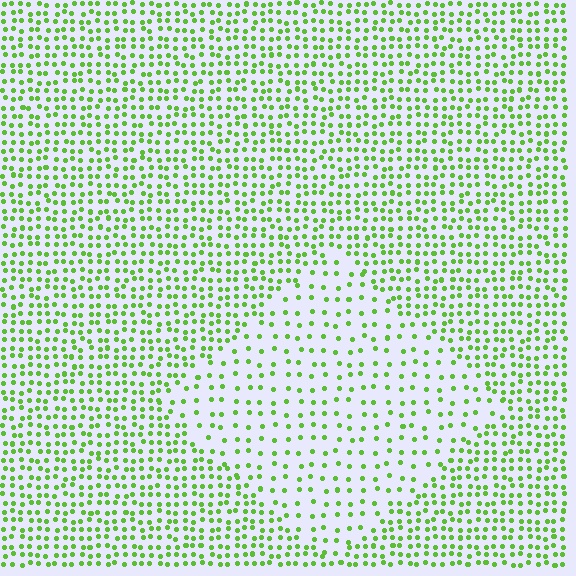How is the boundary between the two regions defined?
The boundary is defined by a change in element density (approximately 2.2x ratio). All elements are the same color, size, and shape.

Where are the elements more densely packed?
The elements are more densely packed outside the diamond boundary.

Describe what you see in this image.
The image contains small lime elements arranged at two different densities. A diamond-shaped region is visible where the elements are less densely packed than the surrounding area.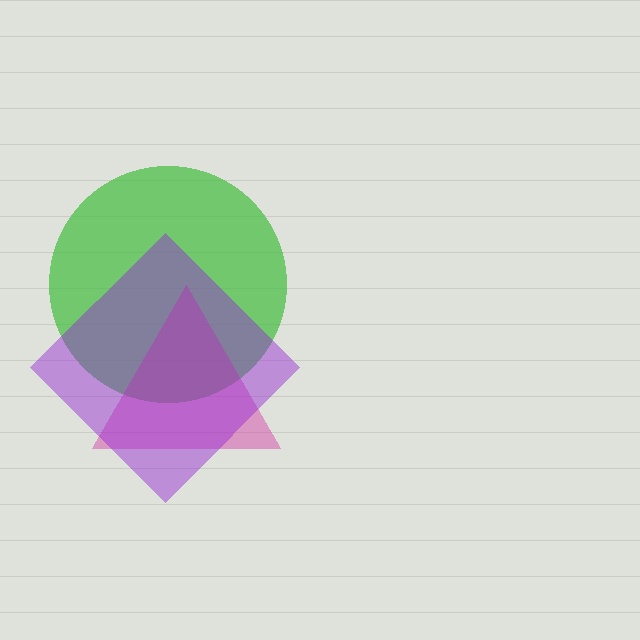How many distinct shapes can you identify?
There are 3 distinct shapes: a green circle, a magenta triangle, a purple diamond.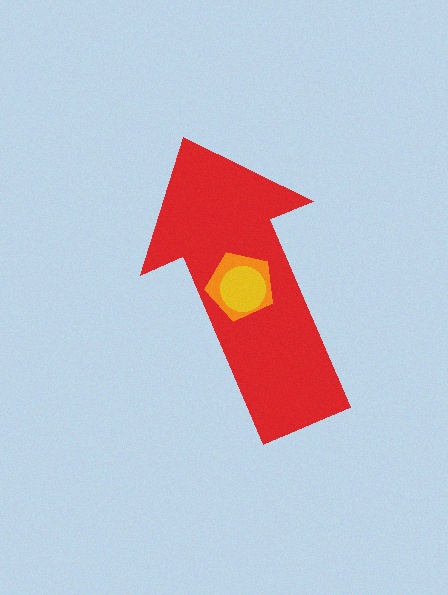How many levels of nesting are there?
3.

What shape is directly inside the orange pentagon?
The yellow circle.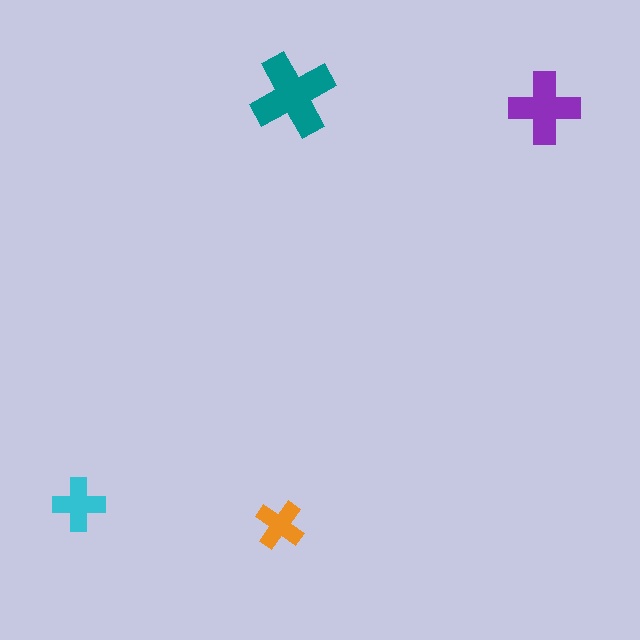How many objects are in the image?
There are 4 objects in the image.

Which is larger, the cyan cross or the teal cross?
The teal one.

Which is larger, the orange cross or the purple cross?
The purple one.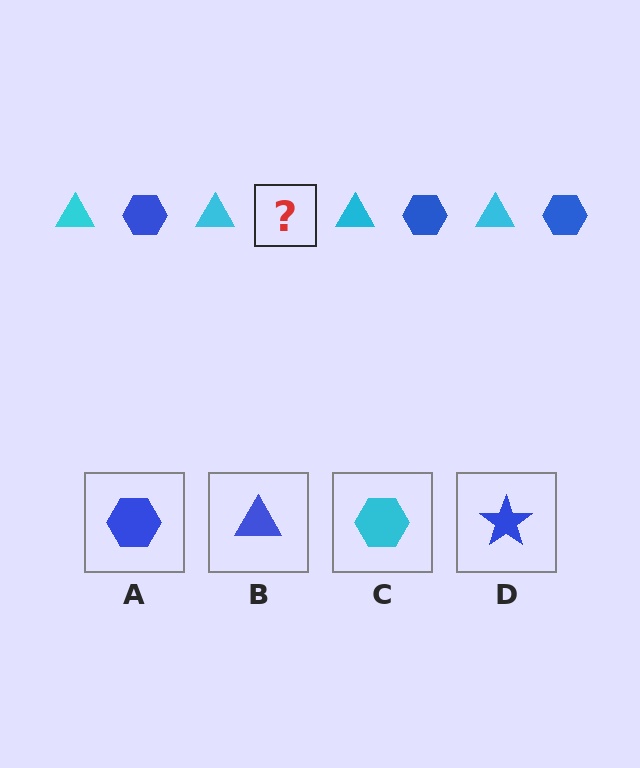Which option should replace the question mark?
Option A.